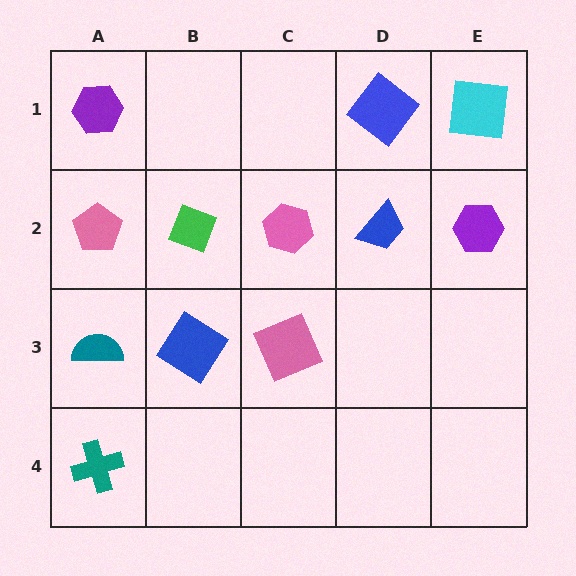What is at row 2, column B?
A green diamond.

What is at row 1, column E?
A cyan square.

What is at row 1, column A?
A purple hexagon.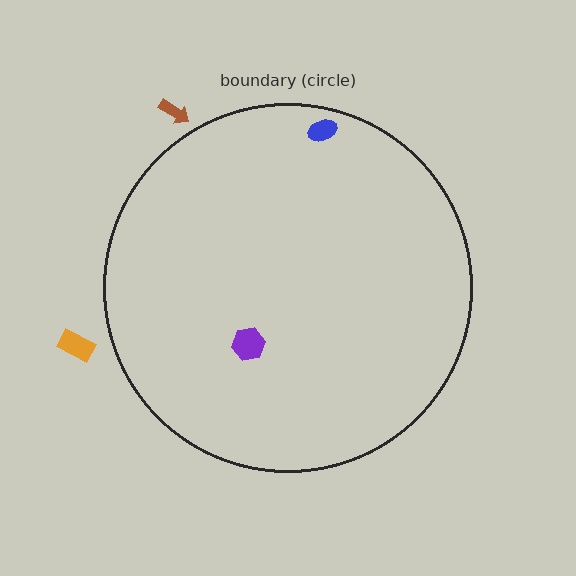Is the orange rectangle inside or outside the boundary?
Outside.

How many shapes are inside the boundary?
2 inside, 2 outside.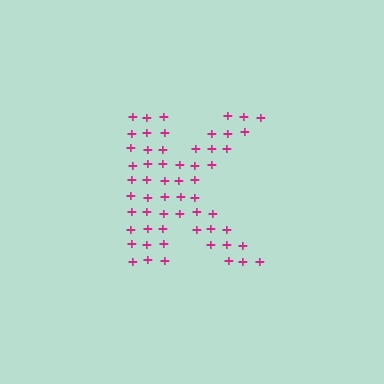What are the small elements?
The small elements are plus signs.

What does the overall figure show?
The overall figure shows the letter K.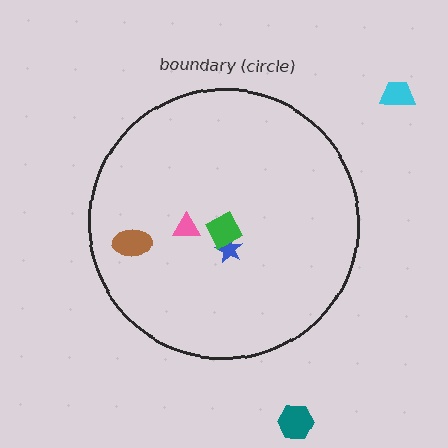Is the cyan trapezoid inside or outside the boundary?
Outside.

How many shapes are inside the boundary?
4 inside, 2 outside.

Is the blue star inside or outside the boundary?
Inside.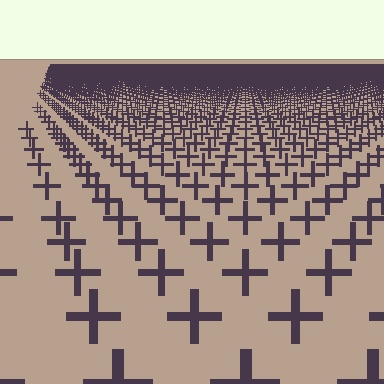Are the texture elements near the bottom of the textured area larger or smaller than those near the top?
Larger. Near the bottom, elements are closer to the viewer and appear at a bigger on-screen size.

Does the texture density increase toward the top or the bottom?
Density increases toward the top.